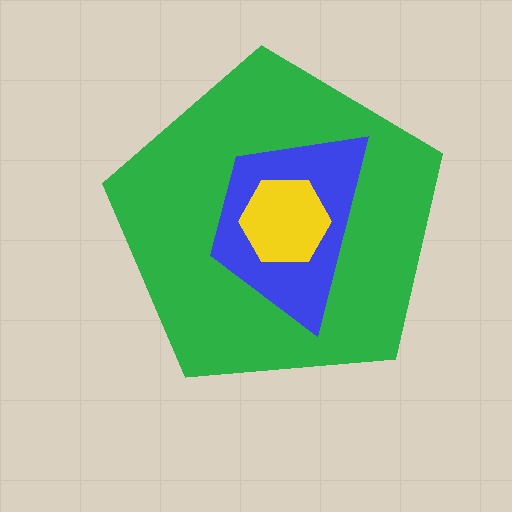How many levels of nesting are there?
3.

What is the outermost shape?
The green pentagon.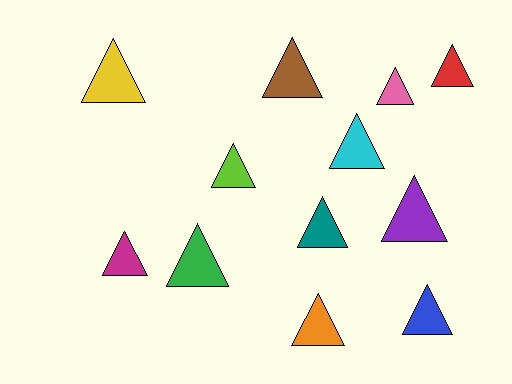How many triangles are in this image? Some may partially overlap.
There are 12 triangles.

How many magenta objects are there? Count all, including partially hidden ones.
There is 1 magenta object.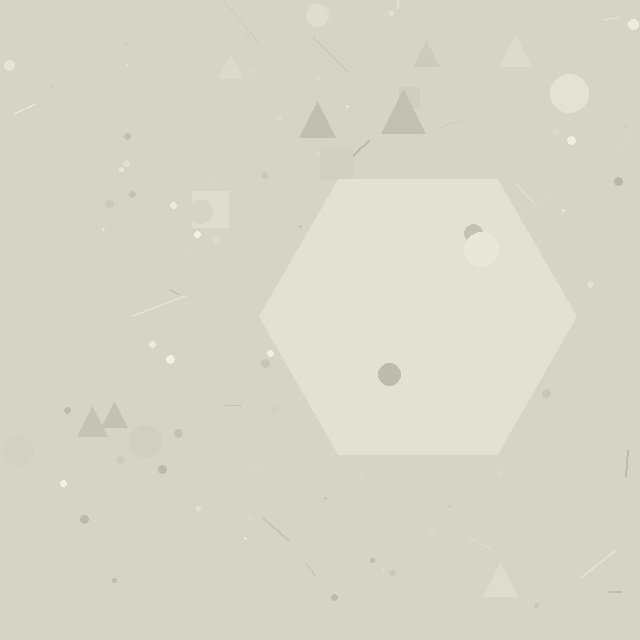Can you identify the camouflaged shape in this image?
The camouflaged shape is a hexagon.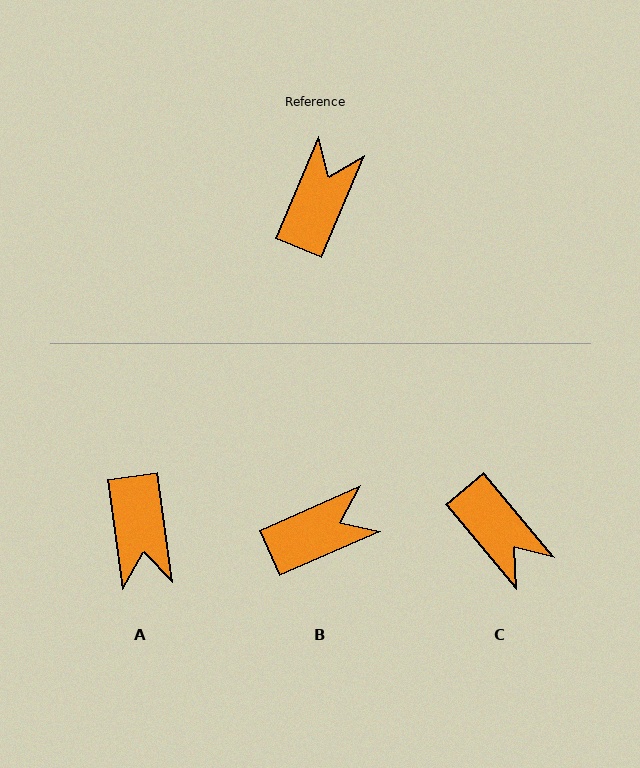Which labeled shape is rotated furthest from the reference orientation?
A, about 149 degrees away.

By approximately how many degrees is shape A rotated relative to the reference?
Approximately 149 degrees clockwise.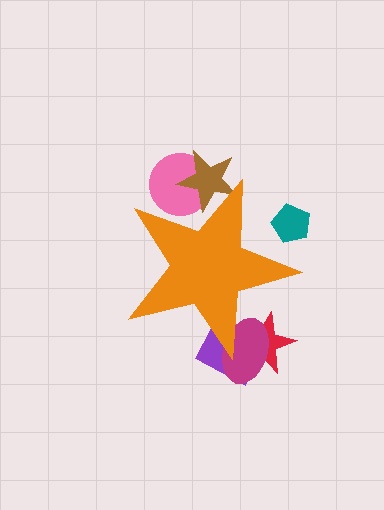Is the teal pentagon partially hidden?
Yes, the teal pentagon is partially hidden behind the orange star.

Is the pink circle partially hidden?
Yes, the pink circle is partially hidden behind the orange star.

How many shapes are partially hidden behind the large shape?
6 shapes are partially hidden.